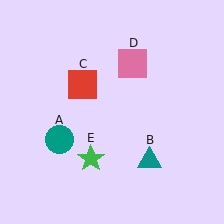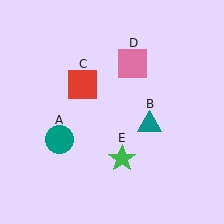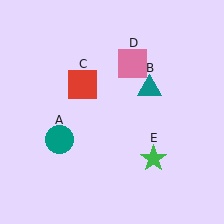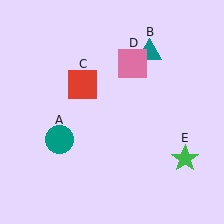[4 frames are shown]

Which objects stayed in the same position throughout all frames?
Teal circle (object A) and red square (object C) and pink square (object D) remained stationary.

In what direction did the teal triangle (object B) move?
The teal triangle (object B) moved up.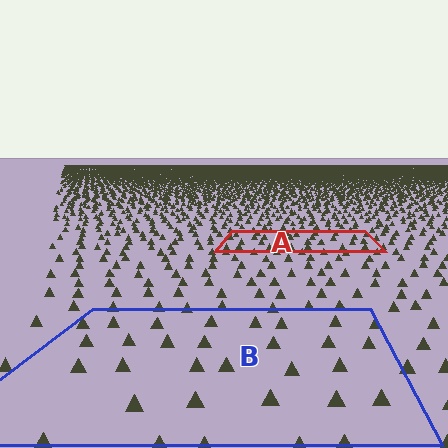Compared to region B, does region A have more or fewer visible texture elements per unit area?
Region A has more texture elements per unit area — they are packed more densely because it is farther away.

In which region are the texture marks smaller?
The texture marks are smaller in region A, because it is farther away.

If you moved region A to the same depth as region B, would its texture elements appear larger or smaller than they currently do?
They would appear larger. At a closer depth, the same texture elements are projected at a bigger on-screen size.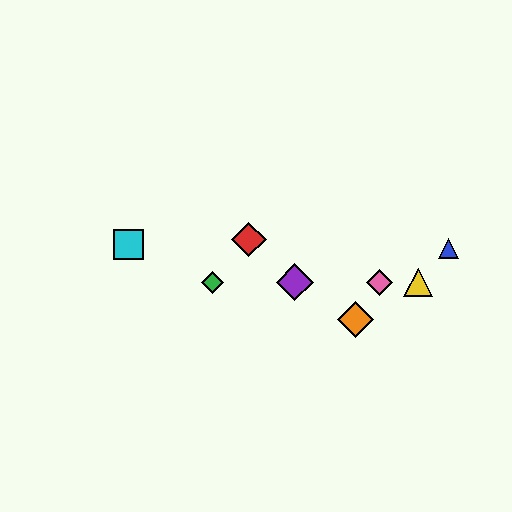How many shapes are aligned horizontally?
4 shapes (the green diamond, the yellow triangle, the purple diamond, the pink diamond) are aligned horizontally.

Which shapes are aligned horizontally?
The green diamond, the yellow triangle, the purple diamond, the pink diamond are aligned horizontally.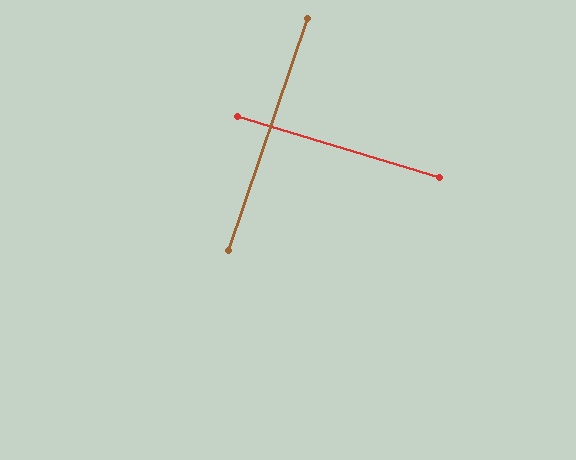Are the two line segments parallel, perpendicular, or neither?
Perpendicular — they meet at approximately 88°.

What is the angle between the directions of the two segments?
Approximately 88 degrees.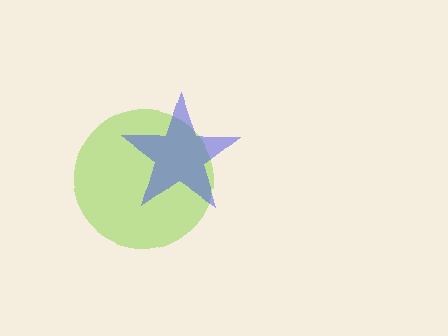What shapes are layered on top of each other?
The layered shapes are: a lime circle, a blue star.